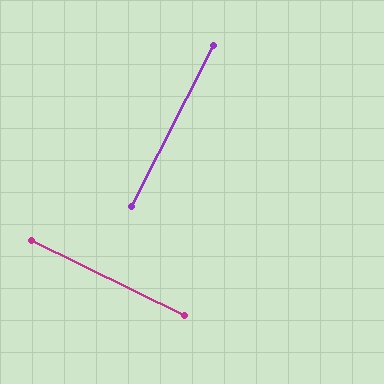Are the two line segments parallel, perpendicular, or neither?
Perpendicular — they meet at approximately 89°.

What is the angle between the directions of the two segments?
Approximately 89 degrees.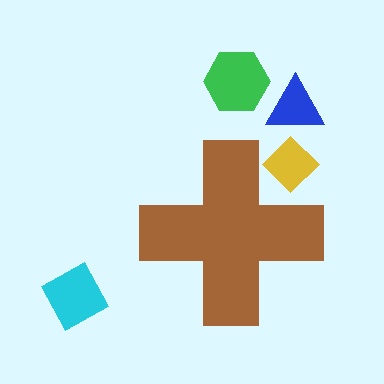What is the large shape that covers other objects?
A brown cross.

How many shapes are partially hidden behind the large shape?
1 shape is partially hidden.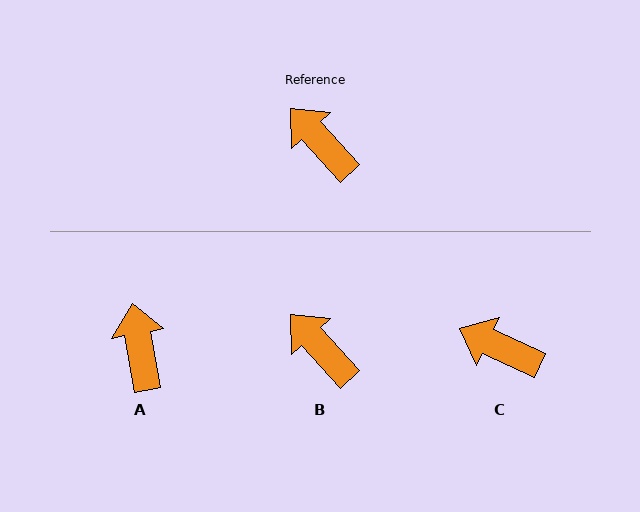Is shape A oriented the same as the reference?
No, it is off by about 32 degrees.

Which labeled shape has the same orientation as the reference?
B.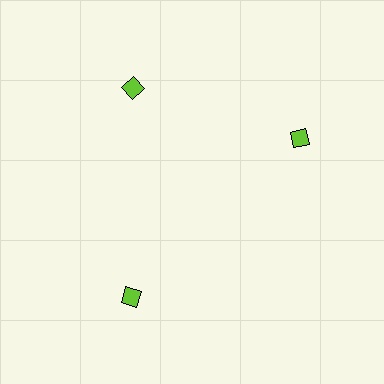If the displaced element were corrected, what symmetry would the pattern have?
It would have 3-fold rotational symmetry — the pattern would map onto itself every 120 degrees.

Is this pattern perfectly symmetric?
No. The 3 lime diamonds are arranged in a ring, but one element near the 3 o'clock position is rotated out of alignment along the ring, breaking the 3-fold rotational symmetry.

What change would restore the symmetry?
The symmetry would be restored by rotating it back into even spacing with its neighbors so that all 3 diamonds sit at equal angles and equal distance from the center.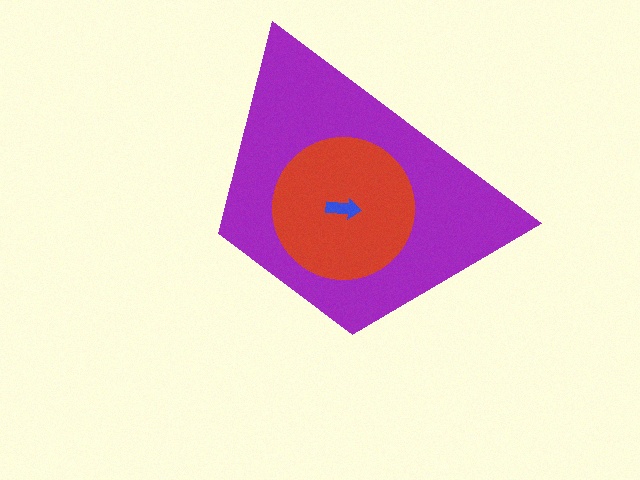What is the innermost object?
The blue arrow.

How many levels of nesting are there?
3.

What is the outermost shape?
The purple trapezoid.